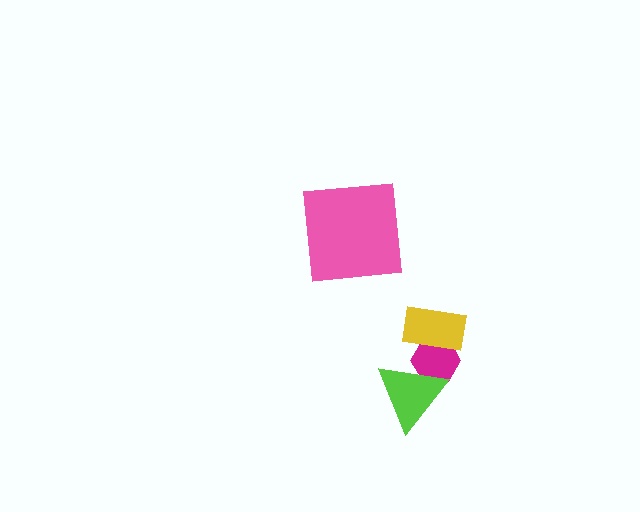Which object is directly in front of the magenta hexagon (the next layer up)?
The yellow rectangle is directly in front of the magenta hexagon.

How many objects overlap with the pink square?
0 objects overlap with the pink square.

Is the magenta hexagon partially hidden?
Yes, it is partially covered by another shape.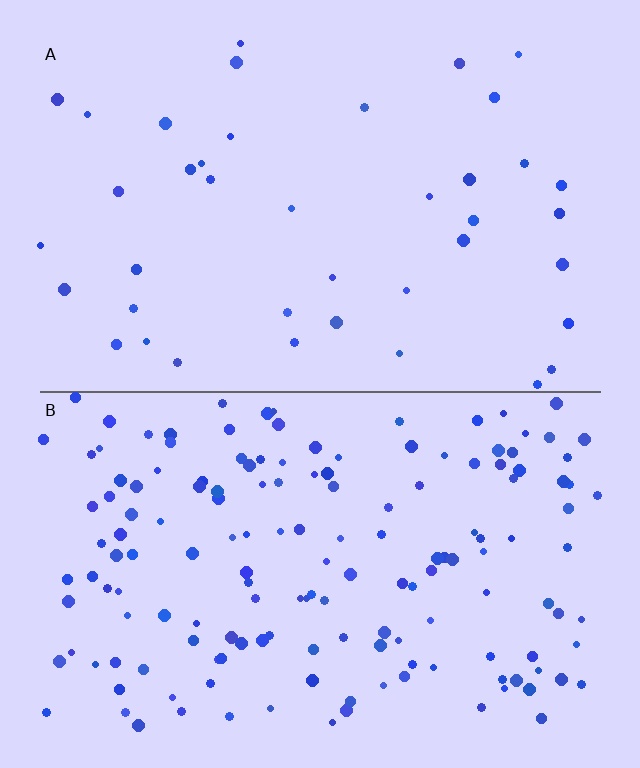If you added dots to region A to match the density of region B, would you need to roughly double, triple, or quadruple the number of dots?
Approximately quadruple.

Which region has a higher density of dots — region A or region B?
B (the bottom).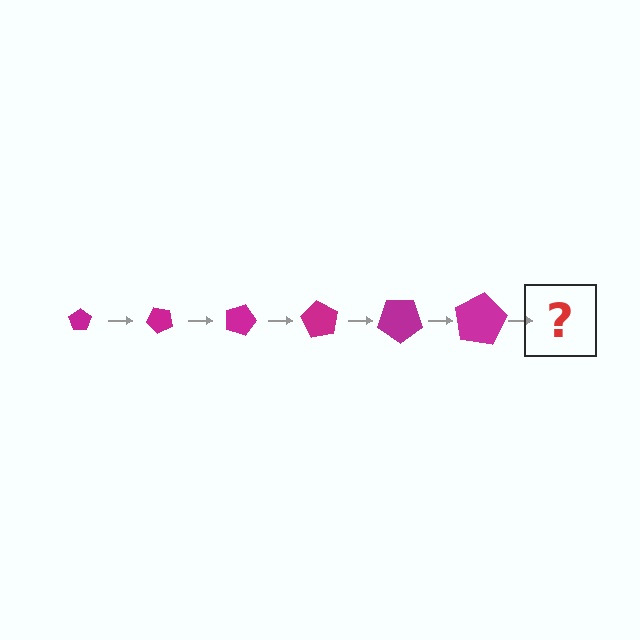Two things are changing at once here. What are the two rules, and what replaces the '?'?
The two rules are that the pentagon grows larger each step and it rotates 45 degrees each step. The '?' should be a pentagon, larger than the previous one and rotated 270 degrees from the start.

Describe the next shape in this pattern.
It should be a pentagon, larger than the previous one and rotated 270 degrees from the start.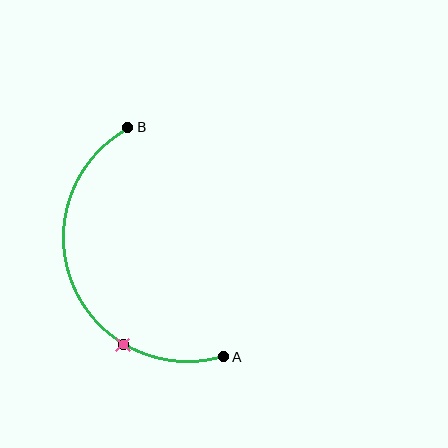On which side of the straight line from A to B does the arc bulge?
The arc bulges to the left of the straight line connecting A and B.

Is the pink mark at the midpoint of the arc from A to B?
No. The pink mark lies on the arc but is closer to endpoint A. The arc midpoint would be at the point on the curve equidistant along the arc from both A and B.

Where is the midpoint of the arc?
The arc midpoint is the point on the curve farthest from the straight line joining A and B. It sits to the left of that line.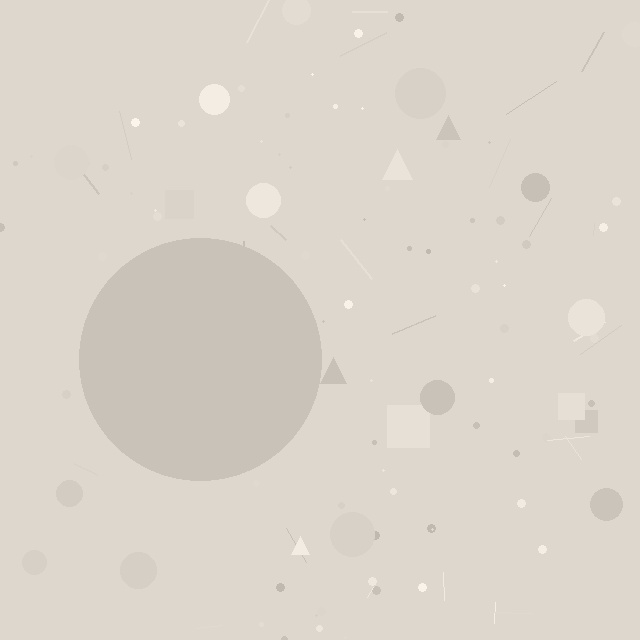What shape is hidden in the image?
A circle is hidden in the image.